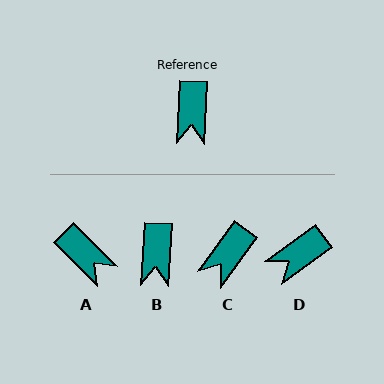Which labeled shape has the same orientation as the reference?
B.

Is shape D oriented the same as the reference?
No, it is off by about 51 degrees.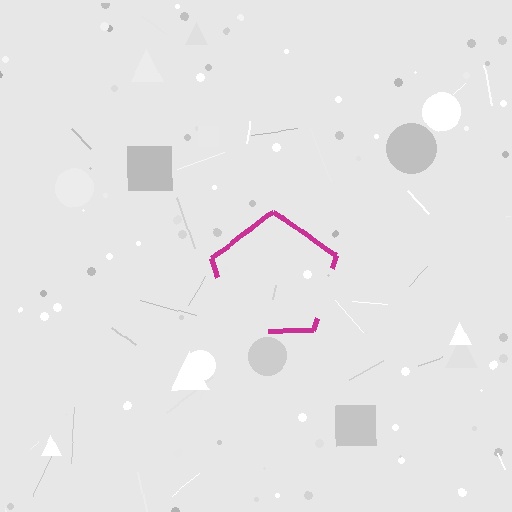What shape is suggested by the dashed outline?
The dashed outline suggests a pentagon.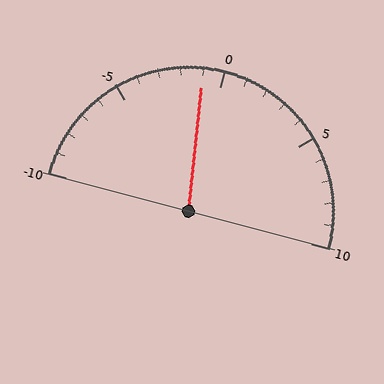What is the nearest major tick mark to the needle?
The nearest major tick mark is 0.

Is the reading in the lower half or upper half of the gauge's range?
The reading is in the lower half of the range (-10 to 10).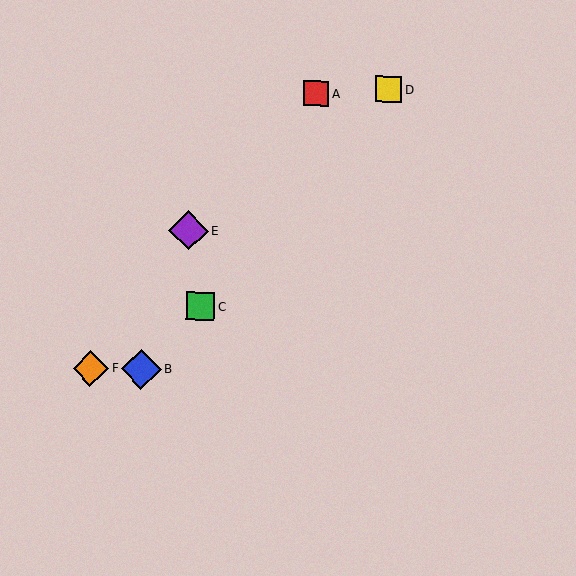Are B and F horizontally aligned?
Yes, both are at y≈369.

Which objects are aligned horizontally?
Objects B, F are aligned horizontally.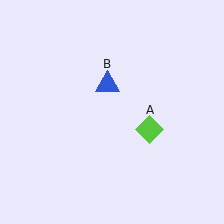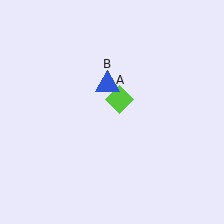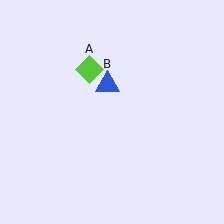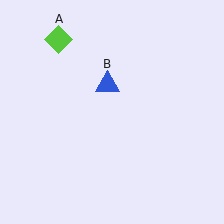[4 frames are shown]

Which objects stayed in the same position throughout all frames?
Blue triangle (object B) remained stationary.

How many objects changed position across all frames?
1 object changed position: lime diamond (object A).